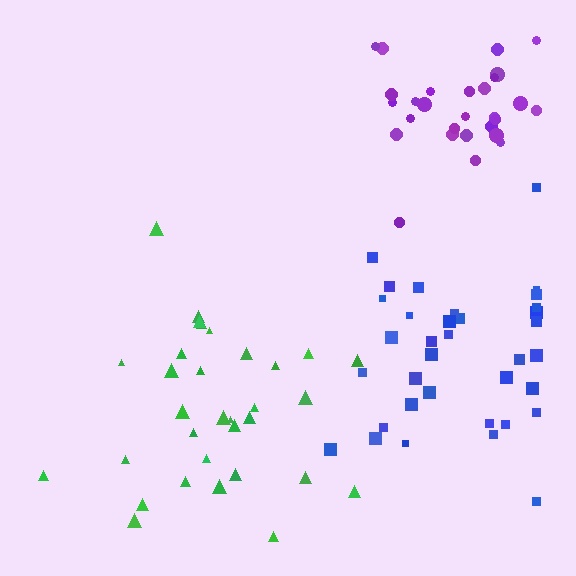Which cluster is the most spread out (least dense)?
Blue.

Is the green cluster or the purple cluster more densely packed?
Purple.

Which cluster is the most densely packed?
Purple.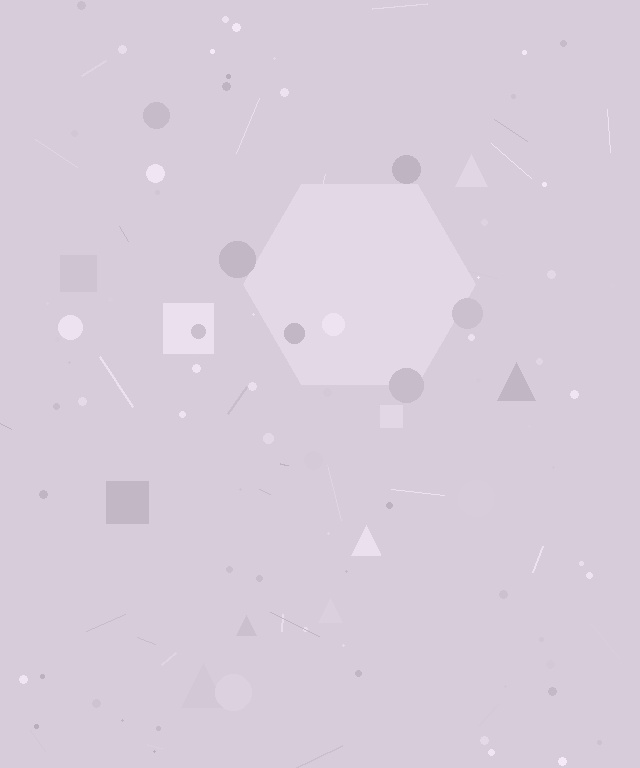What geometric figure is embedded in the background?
A hexagon is embedded in the background.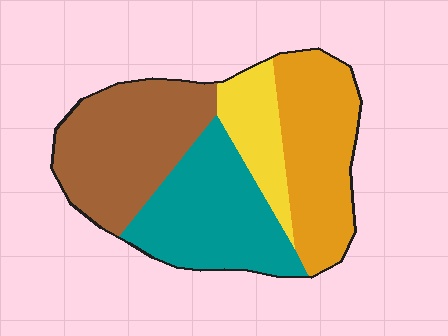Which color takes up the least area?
Yellow, at roughly 15%.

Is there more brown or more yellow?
Brown.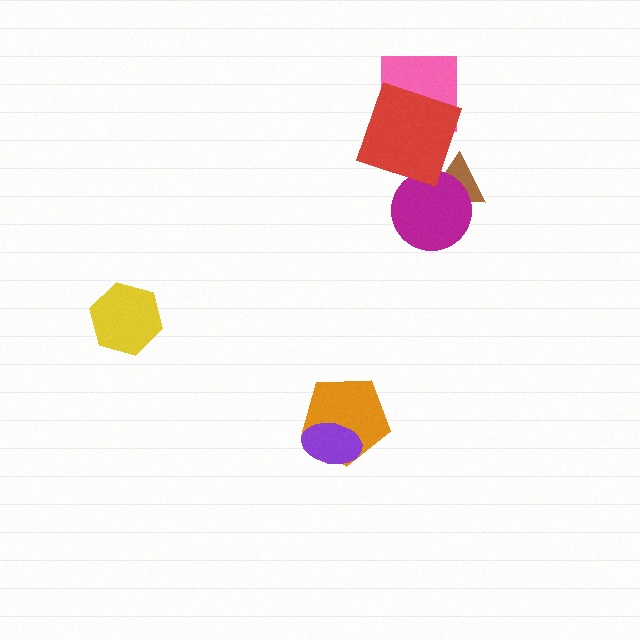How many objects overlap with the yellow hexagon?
0 objects overlap with the yellow hexagon.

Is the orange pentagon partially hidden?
Yes, it is partially covered by another shape.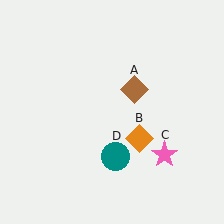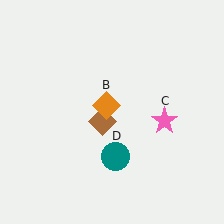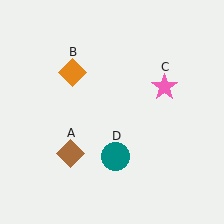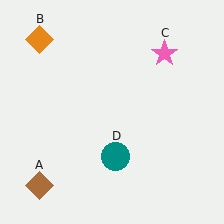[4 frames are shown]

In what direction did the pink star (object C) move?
The pink star (object C) moved up.